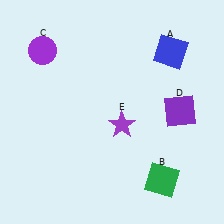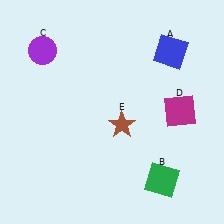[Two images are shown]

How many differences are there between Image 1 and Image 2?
There are 2 differences between the two images.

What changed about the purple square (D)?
In Image 1, D is purple. In Image 2, it changed to magenta.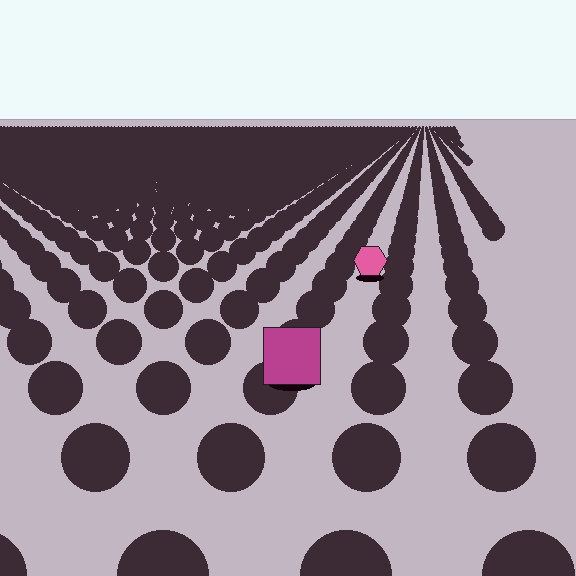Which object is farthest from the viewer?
The pink hexagon is farthest from the viewer. It appears smaller and the ground texture around it is denser.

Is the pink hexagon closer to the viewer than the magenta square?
No. The magenta square is closer — you can tell from the texture gradient: the ground texture is coarser near it.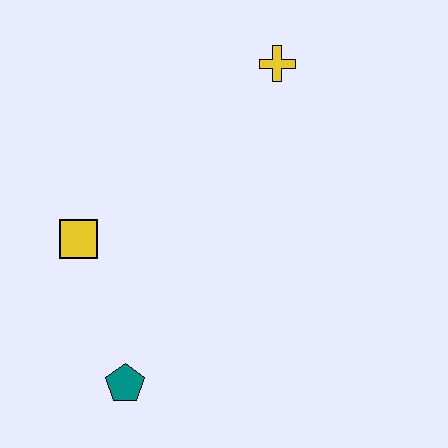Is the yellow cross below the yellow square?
No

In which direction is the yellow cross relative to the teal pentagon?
The yellow cross is above the teal pentagon.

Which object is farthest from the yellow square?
The yellow cross is farthest from the yellow square.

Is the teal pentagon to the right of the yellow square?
Yes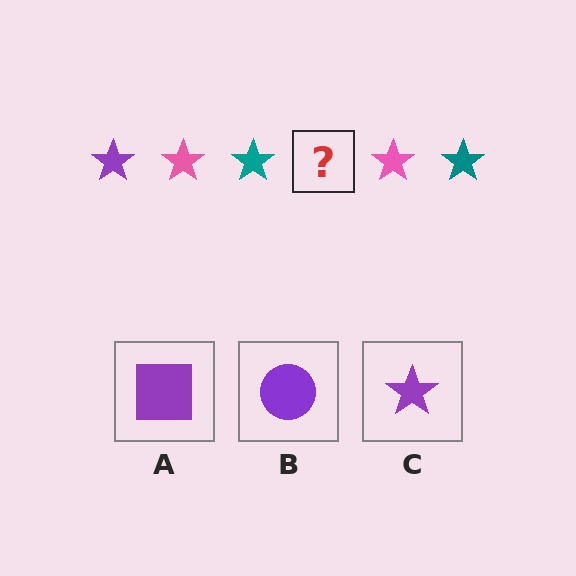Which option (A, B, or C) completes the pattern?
C.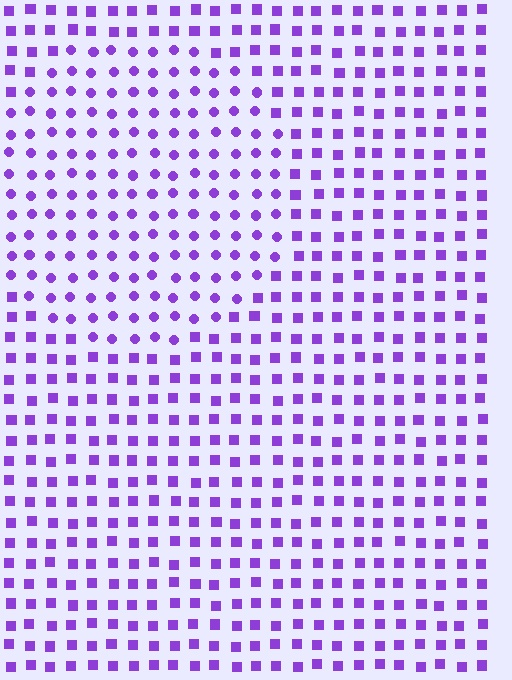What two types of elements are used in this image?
The image uses circles inside the circle region and squares outside it.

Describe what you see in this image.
The image is filled with small purple elements arranged in a uniform grid. A circle-shaped region contains circles, while the surrounding area contains squares. The boundary is defined purely by the change in element shape.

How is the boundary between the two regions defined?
The boundary is defined by a change in element shape: circles inside vs. squares outside. All elements share the same color and spacing.